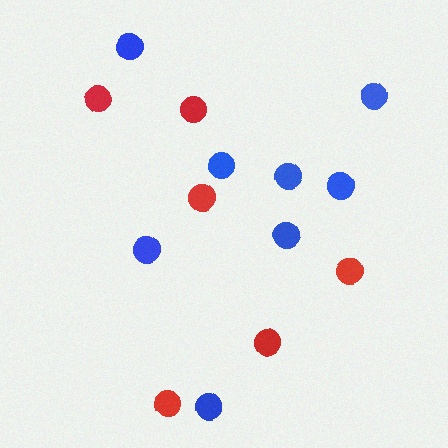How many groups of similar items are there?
There are 2 groups: one group of blue circles (8) and one group of red circles (6).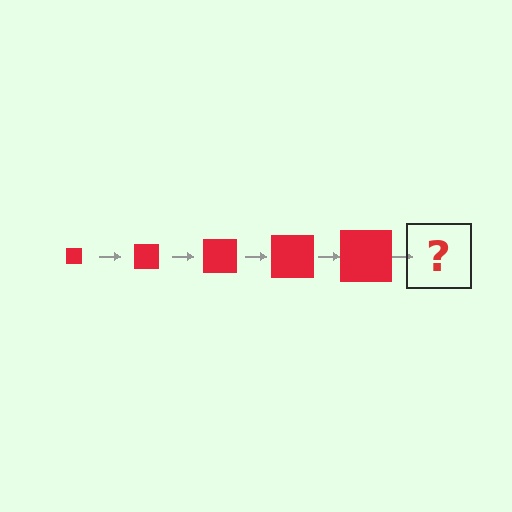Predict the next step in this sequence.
The next step is a red square, larger than the previous one.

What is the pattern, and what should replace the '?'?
The pattern is that the square gets progressively larger each step. The '?' should be a red square, larger than the previous one.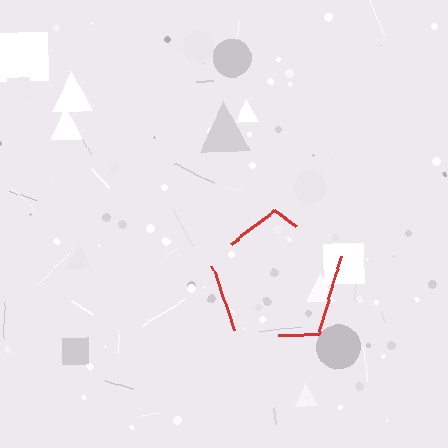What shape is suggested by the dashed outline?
The dashed outline suggests a pentagon.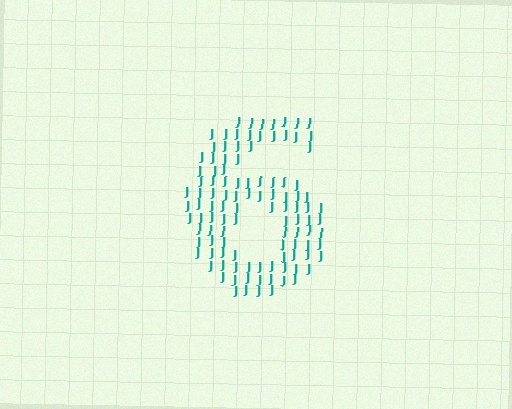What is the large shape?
The large shape is the digit 6.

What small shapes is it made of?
It is made of small letter J's.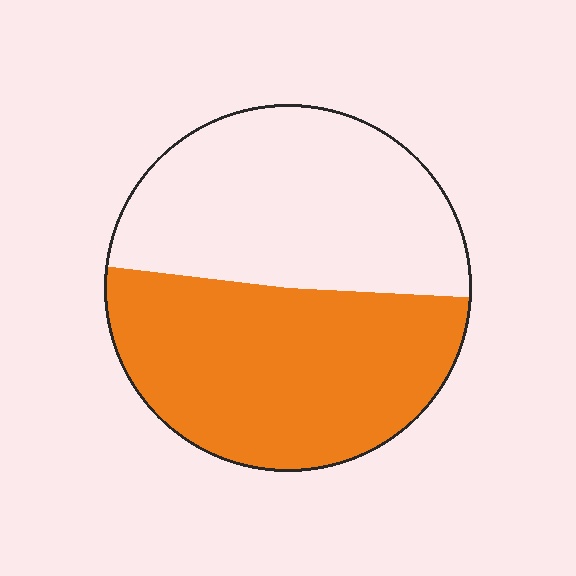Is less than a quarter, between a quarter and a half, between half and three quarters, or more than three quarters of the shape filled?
Between half and three quarters.